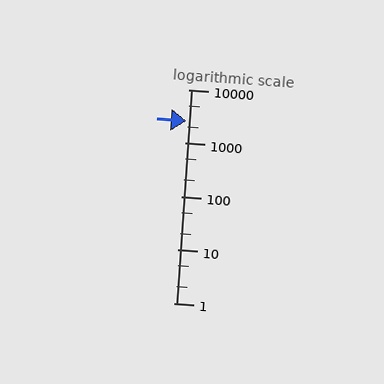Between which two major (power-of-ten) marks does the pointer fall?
The pointer is between 1000 and 10000.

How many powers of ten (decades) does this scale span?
The scale spans 4 decades, from 1 to 10000.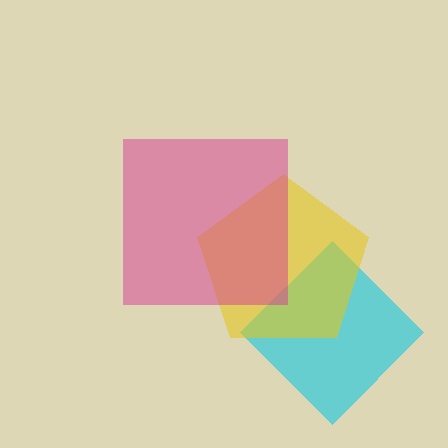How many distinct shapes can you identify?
There are 3 distinct shapes: a cyan diamond, a yellow pentagon, a magenta square.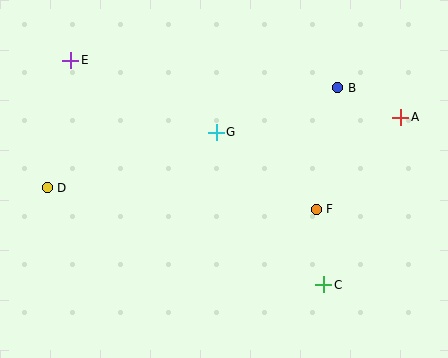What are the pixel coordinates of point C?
Point C is at (324, 285).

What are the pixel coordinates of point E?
Point E is at (71, 60).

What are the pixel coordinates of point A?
Point A is at (401, 117).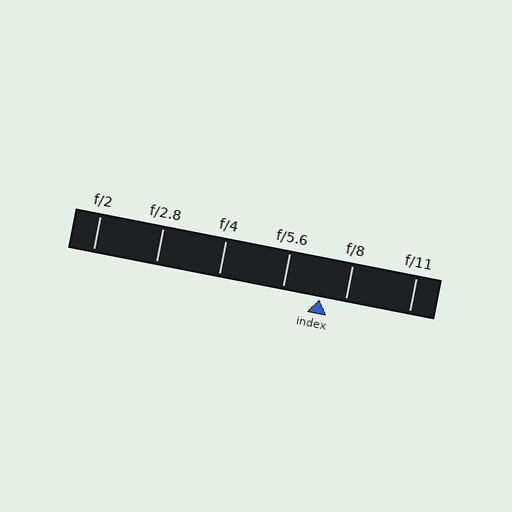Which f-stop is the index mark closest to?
The index mark is closest to f/8.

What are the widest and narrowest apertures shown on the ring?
The widest aperture shown is f/2 and the narrowest is f/11.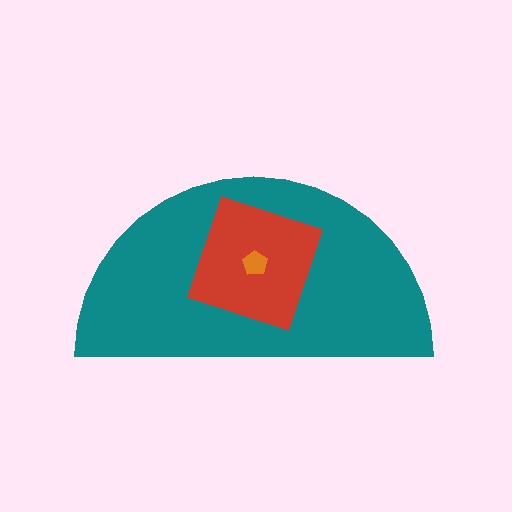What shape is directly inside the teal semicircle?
The red square.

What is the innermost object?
The orange pentagon.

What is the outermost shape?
The teal semicircle.